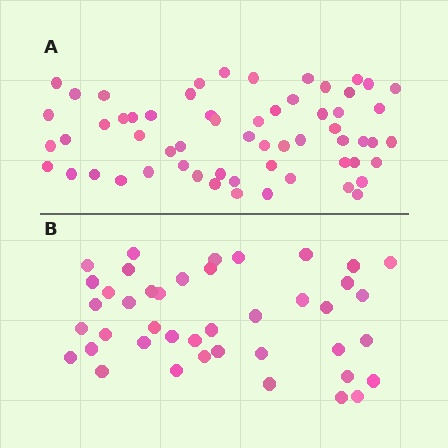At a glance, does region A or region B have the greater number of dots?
Region A (the top region) has more dots.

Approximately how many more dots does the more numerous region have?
Region A has approximately 20 more dots than region B.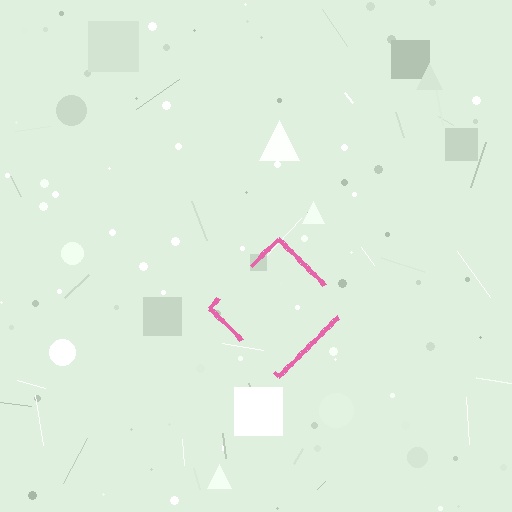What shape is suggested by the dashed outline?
The dashed outline suggests a diamond.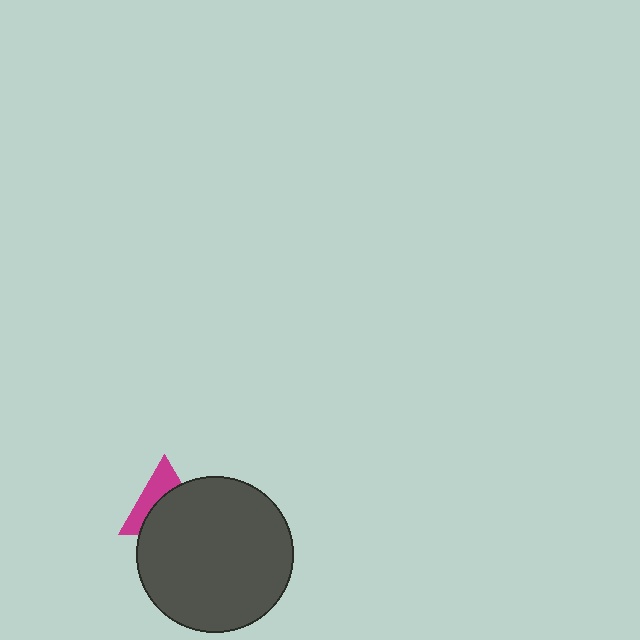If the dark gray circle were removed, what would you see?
You would see the complete magenta triangle.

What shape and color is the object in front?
The object in front is a dark gray circle.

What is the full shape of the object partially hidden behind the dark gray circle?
The partially hidden object is a magenta triangle.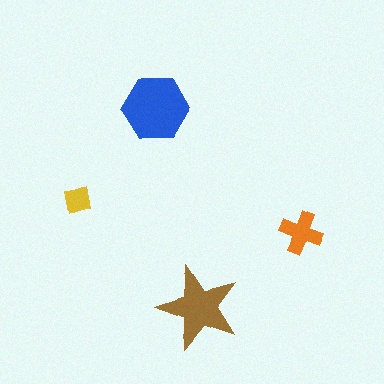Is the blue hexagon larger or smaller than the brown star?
Larger.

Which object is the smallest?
The yellow square.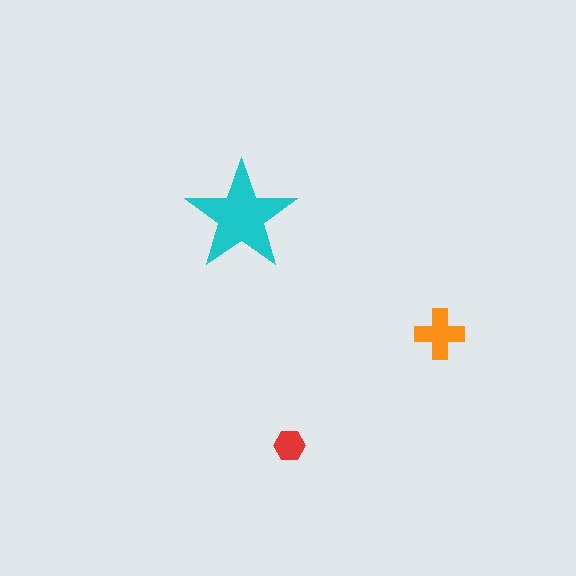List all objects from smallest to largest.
The red hexagon, the orange cross, the cyan star.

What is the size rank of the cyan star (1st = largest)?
1st.